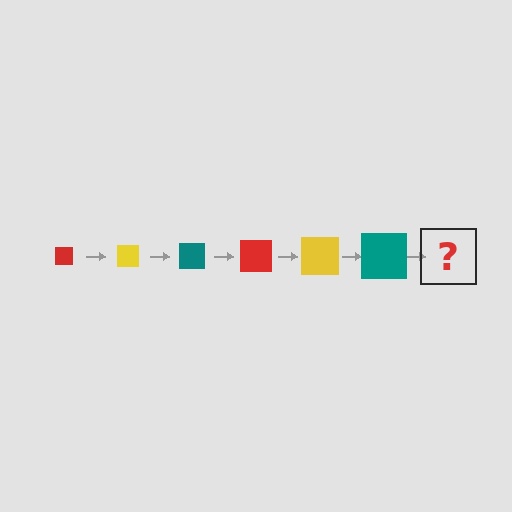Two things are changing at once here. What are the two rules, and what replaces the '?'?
The two rules are that the square grows larger each step and the color cycles through red, yellow, and teal. The '?' should be a red square, larger than the previous one.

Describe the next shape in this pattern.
It should be a red square, larger than the previous one.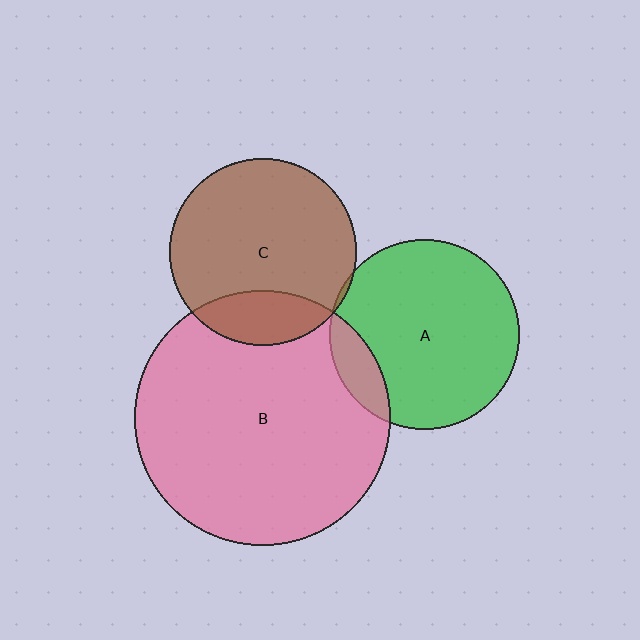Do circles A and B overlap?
Yes.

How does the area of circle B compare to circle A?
Approximately 1.8 times.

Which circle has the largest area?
Circle B (pink).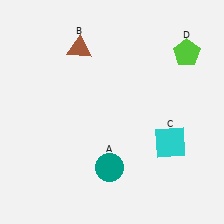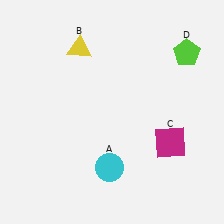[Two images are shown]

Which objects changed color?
A changed from teal to cyan. B changed from brown to yellow. C changed from cyan to magenta.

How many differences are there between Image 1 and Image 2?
There are 3 differences between the two images.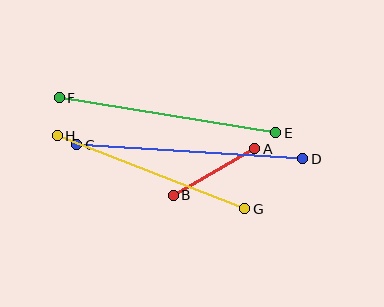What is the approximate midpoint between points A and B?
The midpoint is at approximately (214, 172) pixels.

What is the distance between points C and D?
The distance is approximately 226 pixels.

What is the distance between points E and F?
The distance is approximately 219 pixels.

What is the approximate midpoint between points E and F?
The midpoint is at approximately (167, 115) pixels.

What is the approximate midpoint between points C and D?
The midpoint is at approximately (190, 152) pixels.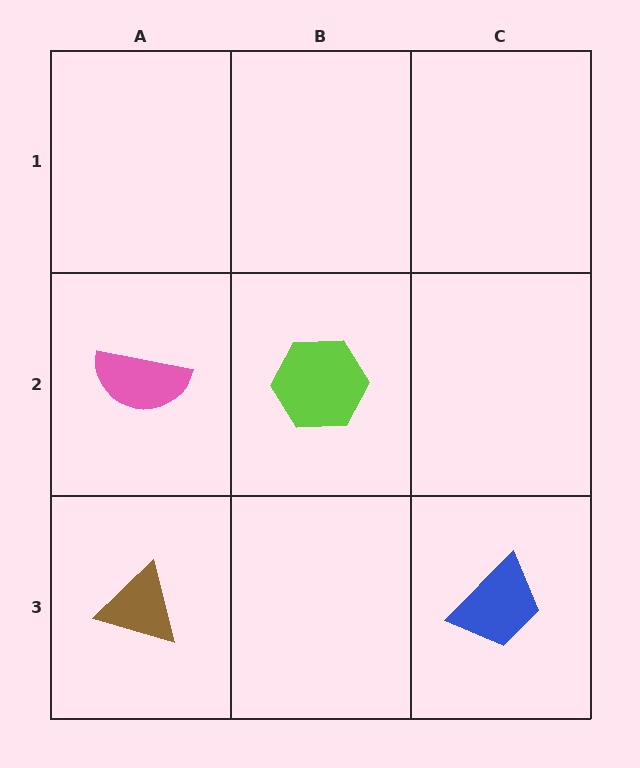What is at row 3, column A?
A brown triangle.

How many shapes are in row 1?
0 shapes.